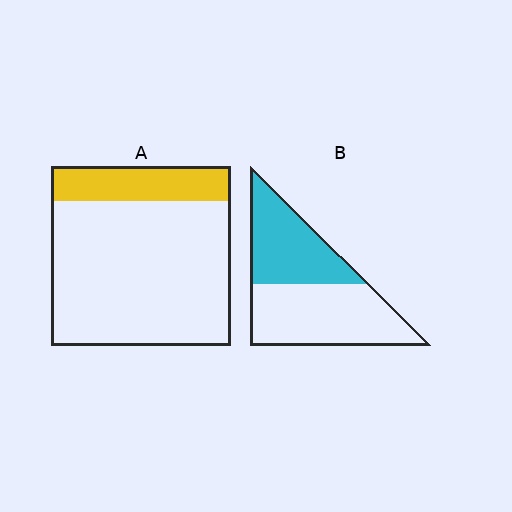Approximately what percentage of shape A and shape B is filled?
A is approximately 20% and B is approximately 45%.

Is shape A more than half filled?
No.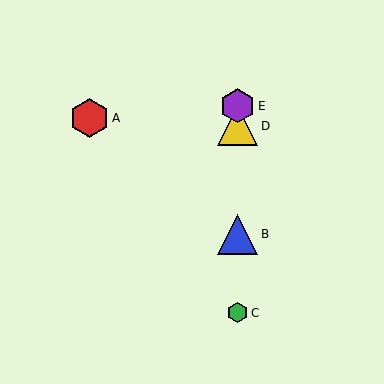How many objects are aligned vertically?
4 objects (B, C, D, E) are aligned vertically.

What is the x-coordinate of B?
Object B is at x≈238.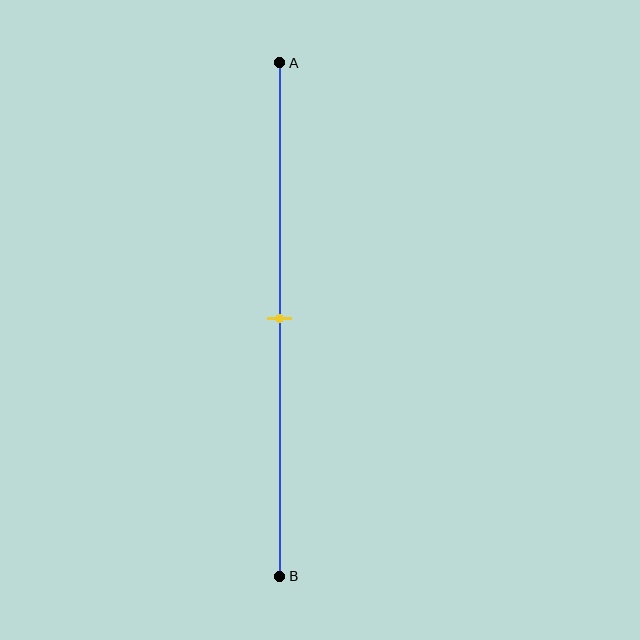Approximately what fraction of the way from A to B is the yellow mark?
The yellow mark is approximately 50% of the way from A to B.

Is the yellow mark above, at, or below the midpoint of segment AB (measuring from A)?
The yellow mark is approximately at the midpoint of segment AB.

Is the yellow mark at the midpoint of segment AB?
Yes, the mark is approximately at the midpoint.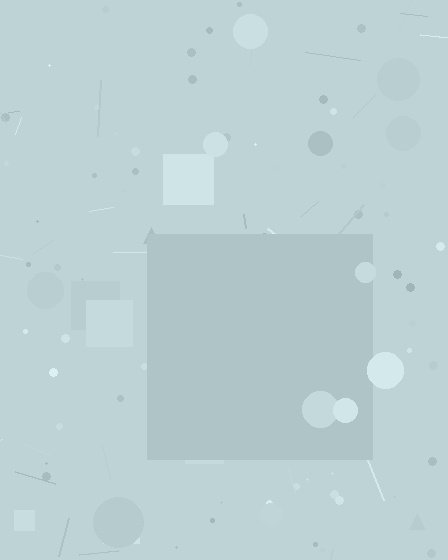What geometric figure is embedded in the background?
A square is embedded in the background.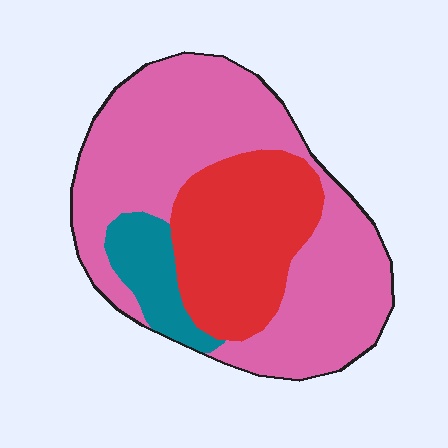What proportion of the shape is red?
Red takes up about one quarter (1/4) of the shape.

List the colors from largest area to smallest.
From largest to smallest: pink, red, teal.